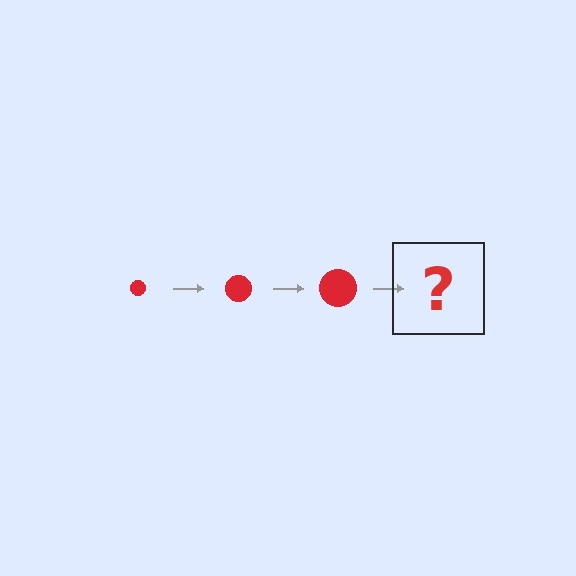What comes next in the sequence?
The next element should be a red circle, larger than the previous one.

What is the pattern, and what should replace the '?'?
The pattern is that the circle gets progressively larger each step. The '?' should be a red circle, larger than the previous one.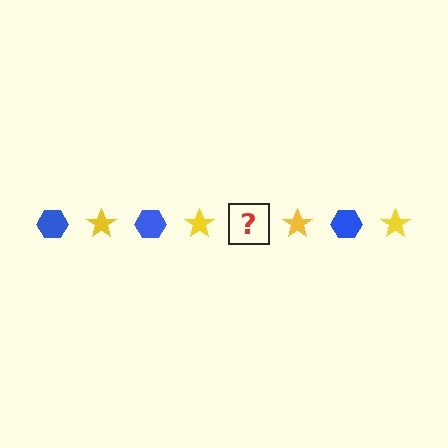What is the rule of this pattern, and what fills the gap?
The rule is that the pattern alternates between blue hexagon and yellow star. The gap should be filled with a blue hexagon.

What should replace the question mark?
The question mark should be replaced with a blue hexagon.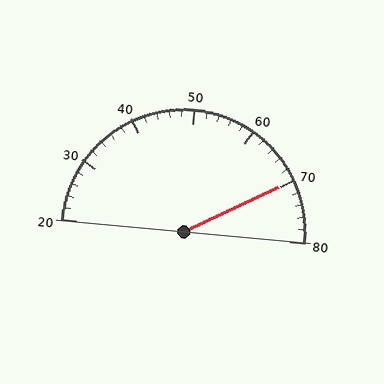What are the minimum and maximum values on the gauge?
The gauge ranges from 20 to 80.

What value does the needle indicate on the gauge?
The needle indicates approximately 70.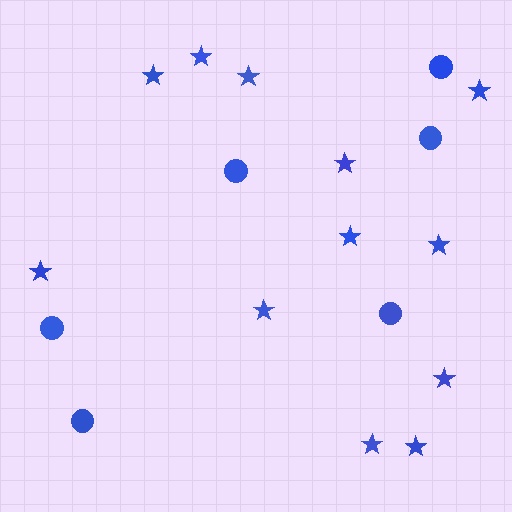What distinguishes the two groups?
There are 2 groups: one group of stars (12) and one group of circles (6).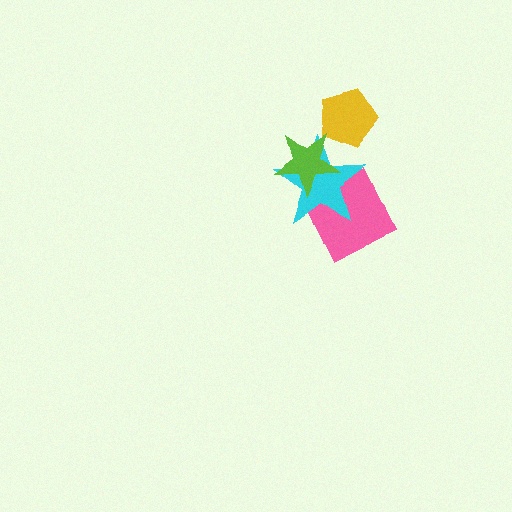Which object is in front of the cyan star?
The lime star is in front of the cyan star.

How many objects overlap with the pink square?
1 object overlaps with the pink square.